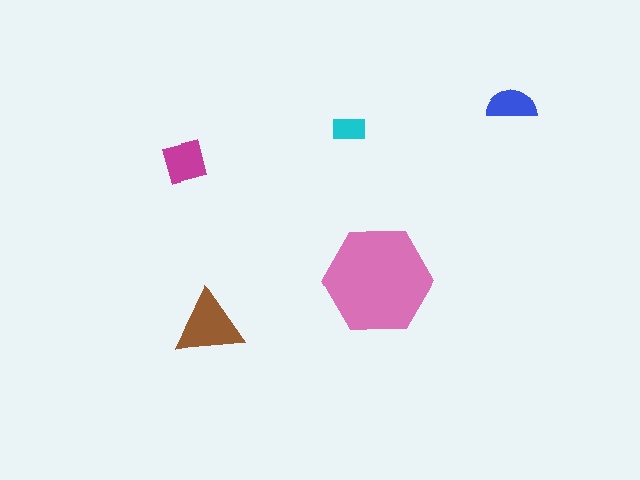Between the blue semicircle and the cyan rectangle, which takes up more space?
The blue semicircle.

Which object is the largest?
The pink hexagon.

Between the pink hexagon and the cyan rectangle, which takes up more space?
The pink hexagon.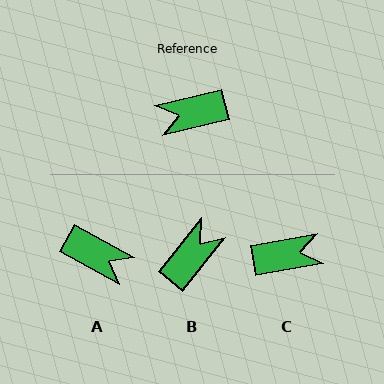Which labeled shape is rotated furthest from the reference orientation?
C, about 176 degrees away.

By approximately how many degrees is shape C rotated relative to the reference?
Approximately 176 degrees counter-clockwise.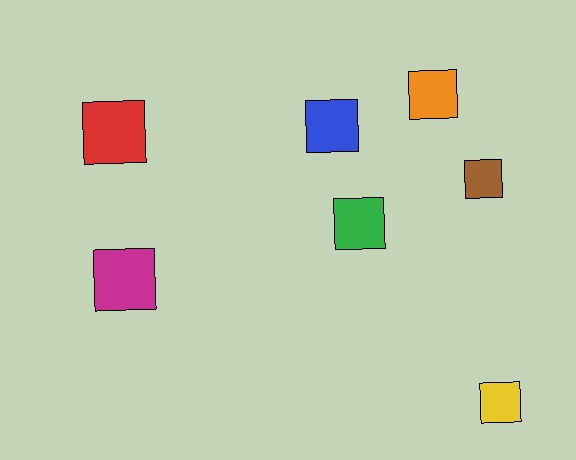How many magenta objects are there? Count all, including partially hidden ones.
There is 1 magenta object.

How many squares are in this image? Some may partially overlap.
There are 7 squares.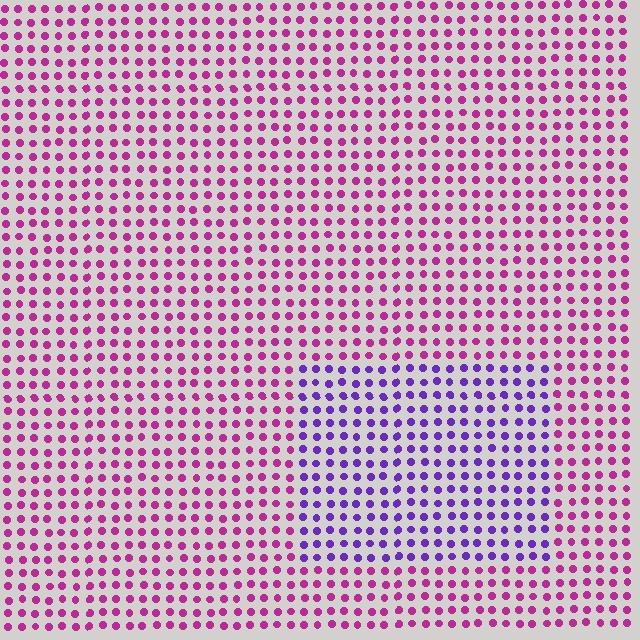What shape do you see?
I see a rectangle.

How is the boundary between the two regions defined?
The boundary is defined purely by a slight shift in hue (about 47 degrees). Spacing, size, and orientation are identical on both sides.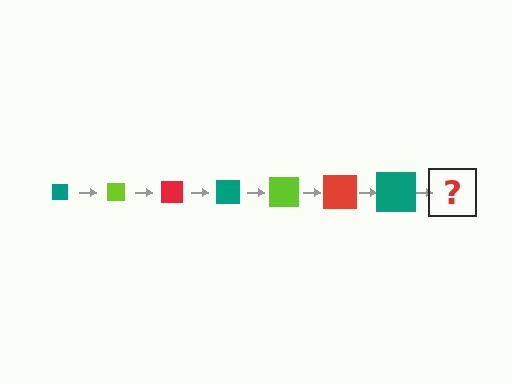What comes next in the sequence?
The next element should be a lime square, larger than the previous one.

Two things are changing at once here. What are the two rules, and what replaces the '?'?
The two rules are that the square grows larger each step and the color cycles through teal, lime, and red. The '?' should be a lime square, larger than the previous one.